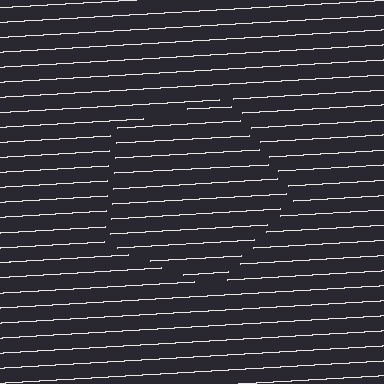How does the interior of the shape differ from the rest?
The interior of the shape contains the same grating, shifted by half a period — the contour is defined by the phase discontinuity where line-ends from the inner and outer gratings abut.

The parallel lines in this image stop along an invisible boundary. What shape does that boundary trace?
An illusory pentagon. The interior of the shape contains the same grating, shifted by half a period — the contour is defined by the phase discontinuity where line-ends from the inner and outer gratings abut.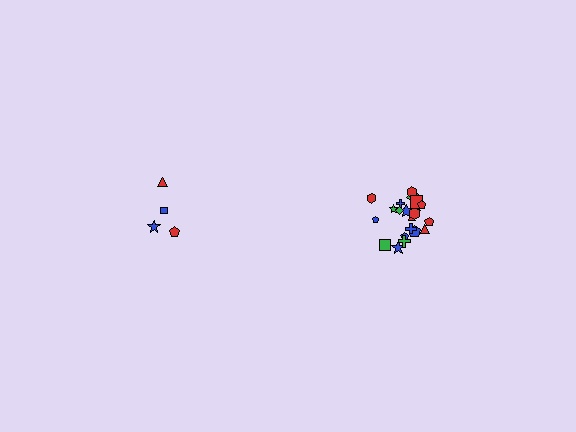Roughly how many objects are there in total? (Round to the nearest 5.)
Roughly 25 objects in total.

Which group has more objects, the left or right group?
The right group.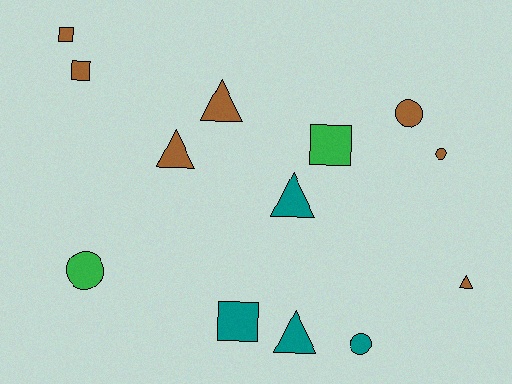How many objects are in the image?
There are 13 objects.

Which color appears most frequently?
Brown, with 7 objects.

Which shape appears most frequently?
Triangle, with 5 objects.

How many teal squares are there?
There is 1 teal square.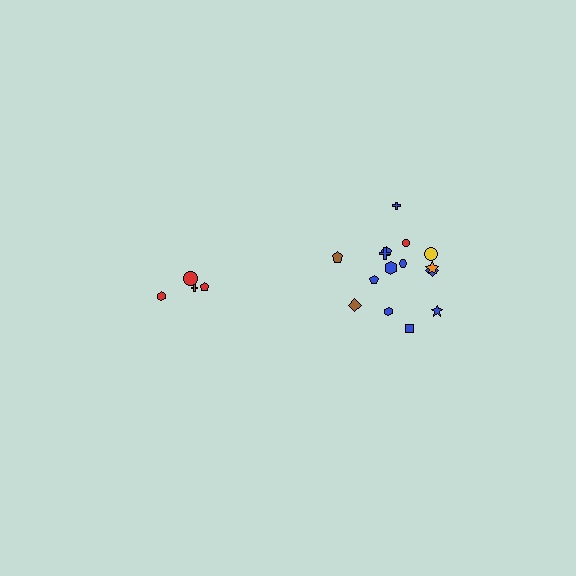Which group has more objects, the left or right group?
The right group.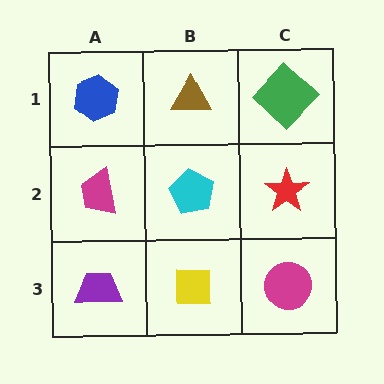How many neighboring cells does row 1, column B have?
3.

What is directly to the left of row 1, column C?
A brown triangle.